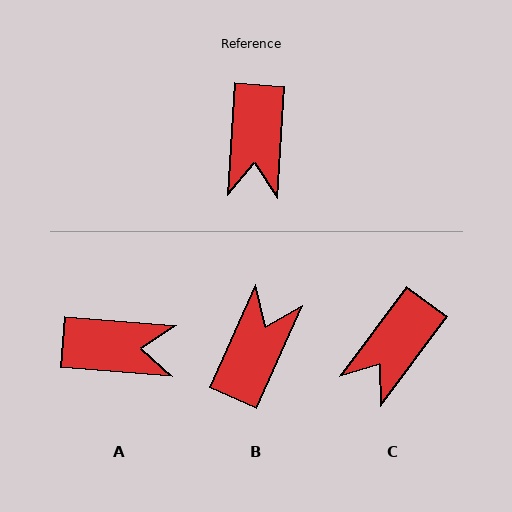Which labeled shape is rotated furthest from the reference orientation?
B, about 160 degrees away.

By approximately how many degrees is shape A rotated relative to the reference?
Approximately 89 degrees counter-clockwise.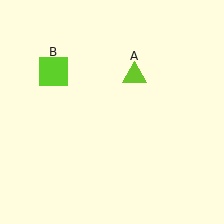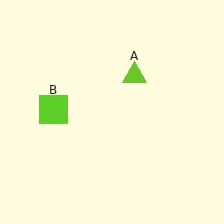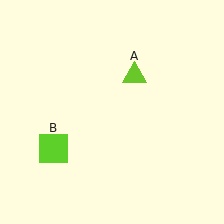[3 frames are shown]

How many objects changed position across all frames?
1 object changed position: lime square (object B).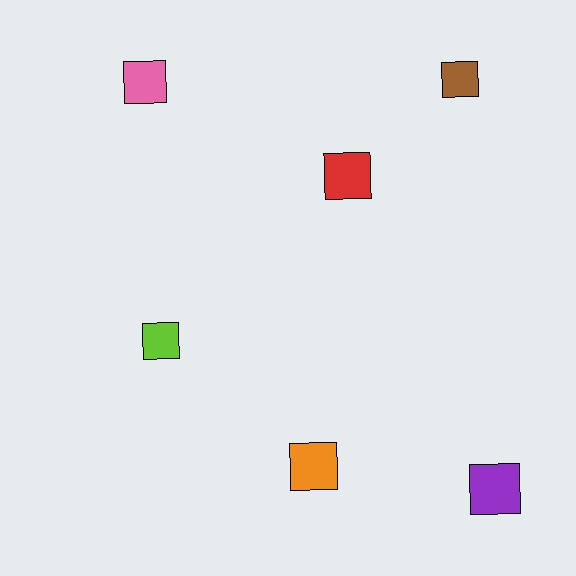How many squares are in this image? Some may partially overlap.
There are 6 squares.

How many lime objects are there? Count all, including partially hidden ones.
There is 1 lime object.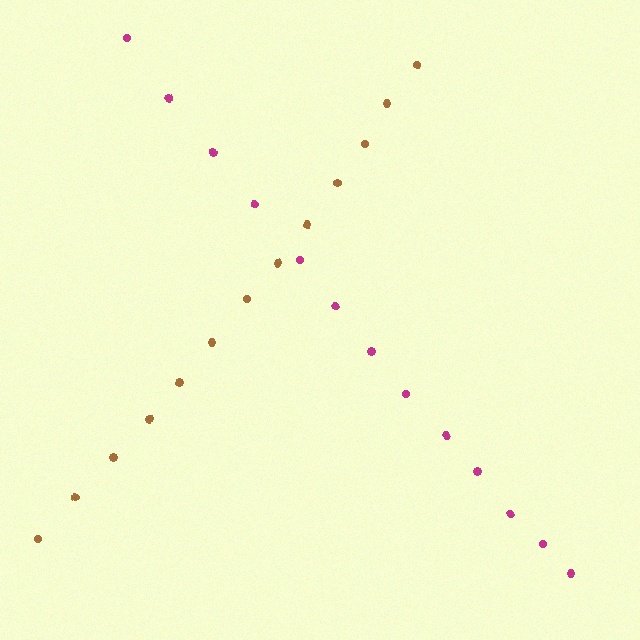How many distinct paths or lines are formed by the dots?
There are 2 distinct paths.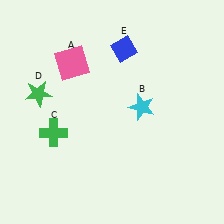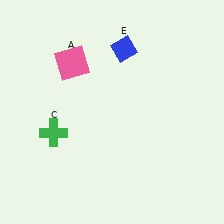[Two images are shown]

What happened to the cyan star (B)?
The cyan star (B) was removed in Image 2. It was in the top-right area of Image 1.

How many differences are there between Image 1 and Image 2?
There are 2 differences between the two images.